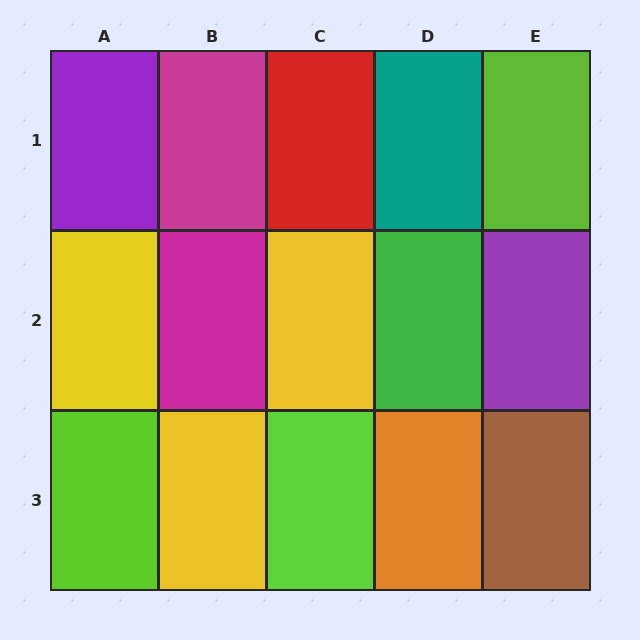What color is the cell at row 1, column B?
Magenta.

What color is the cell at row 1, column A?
Purple.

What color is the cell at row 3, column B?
Yellow.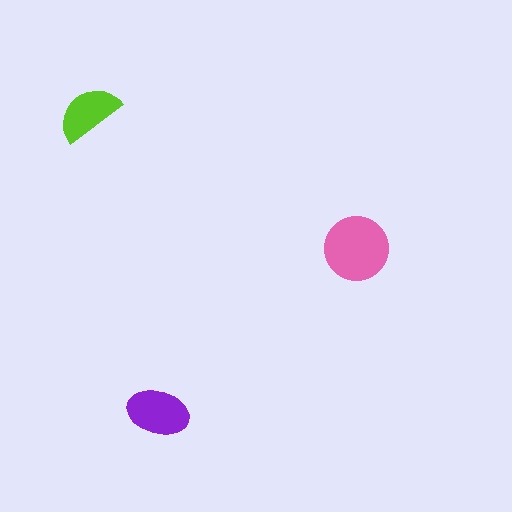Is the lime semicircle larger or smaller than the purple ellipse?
Smaller.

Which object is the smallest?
The lime semicircle.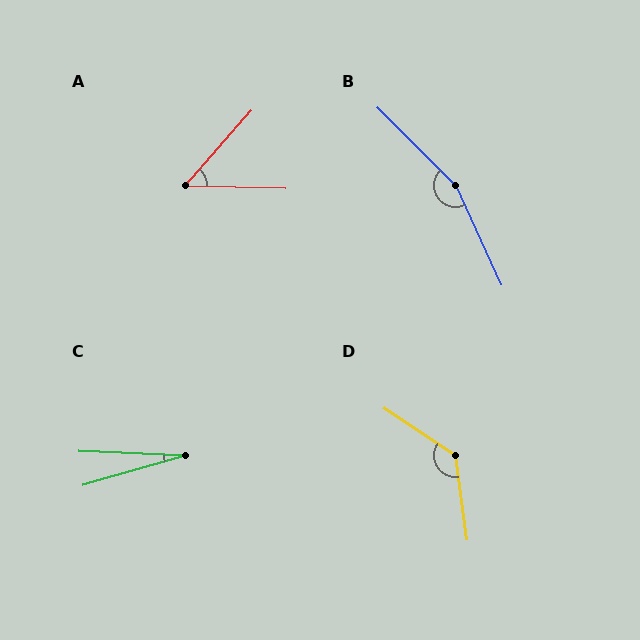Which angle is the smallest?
C, at approximately 18 degrees.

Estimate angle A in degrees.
Approximately 50 degrees.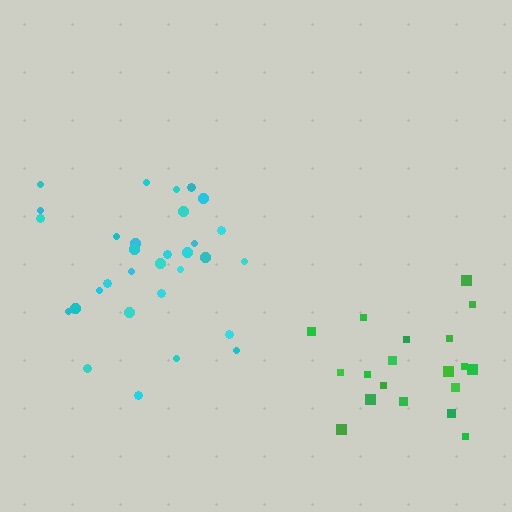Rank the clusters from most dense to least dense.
cyan, green.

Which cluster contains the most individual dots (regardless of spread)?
Cyan (31).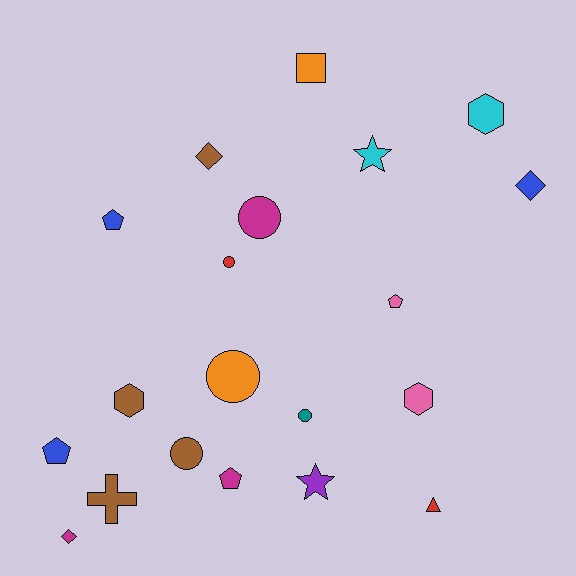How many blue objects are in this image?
There are 3 blue objects.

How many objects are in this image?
There are 20 objects.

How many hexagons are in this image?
There are 3 hexagons.